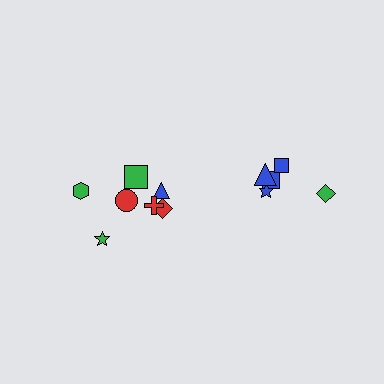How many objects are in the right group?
There are 5 objects.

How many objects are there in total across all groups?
There are 12 objects.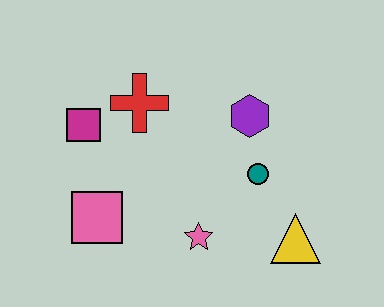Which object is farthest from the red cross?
The yellow triangle is farthest from the red cross.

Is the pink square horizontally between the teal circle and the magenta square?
Yes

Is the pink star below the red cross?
Yes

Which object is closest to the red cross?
The magenta square is closest to the red cross.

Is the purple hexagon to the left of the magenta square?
No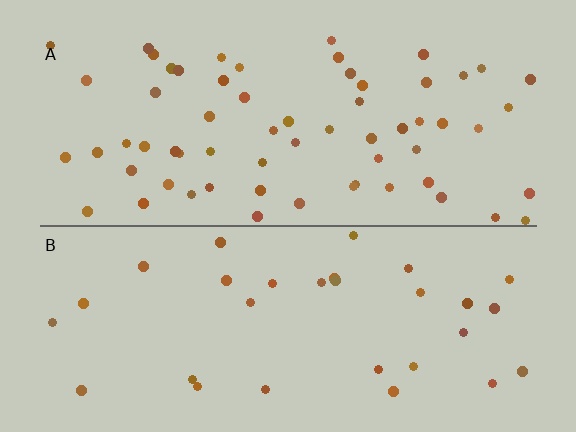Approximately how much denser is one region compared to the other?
Approximately 2.0× — region A over region B.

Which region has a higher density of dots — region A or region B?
A (the top).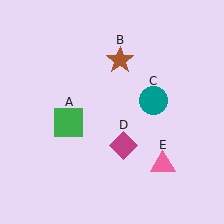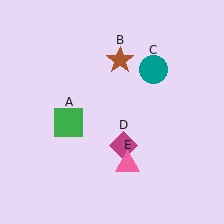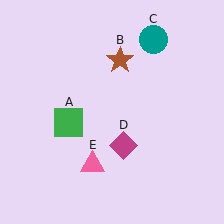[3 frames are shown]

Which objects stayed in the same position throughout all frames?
Green square (object A) and brown star (object B) and magenta diamond (object D) remained stationary.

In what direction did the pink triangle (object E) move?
The pink triangle (object E) moved left.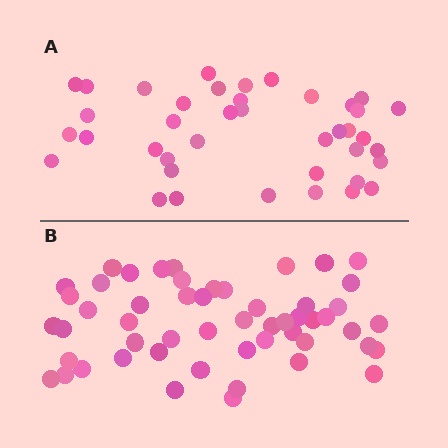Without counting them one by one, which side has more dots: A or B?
Region B (the bottom region) has more dots.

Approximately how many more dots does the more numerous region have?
Region B has approximately 15 more dots than region A.